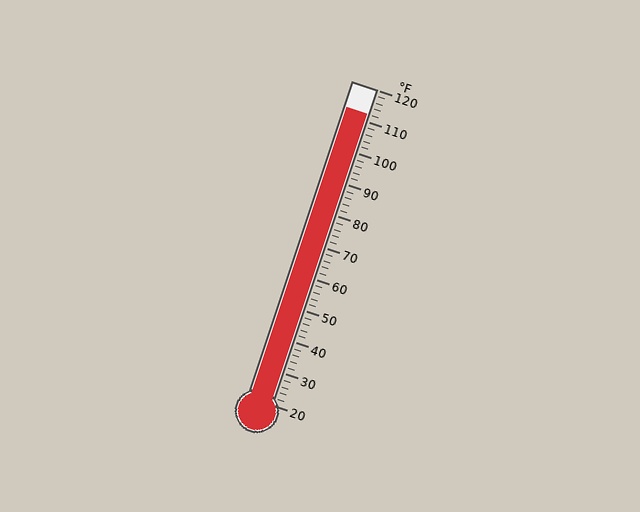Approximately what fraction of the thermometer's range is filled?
The thermometer is filled to approximately 90% of its range.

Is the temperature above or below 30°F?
The temperature is above 30°F.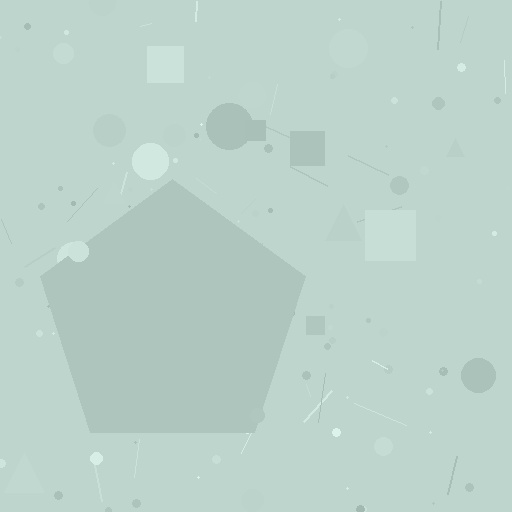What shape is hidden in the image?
A pentagon is hidden in the image.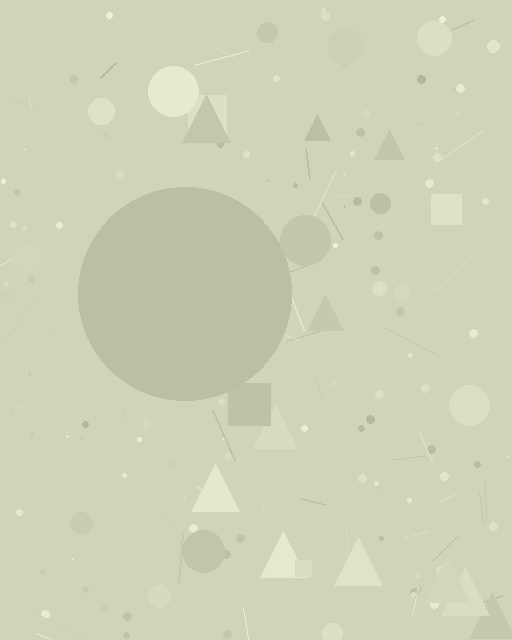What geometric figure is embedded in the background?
A circle is embedded in the background.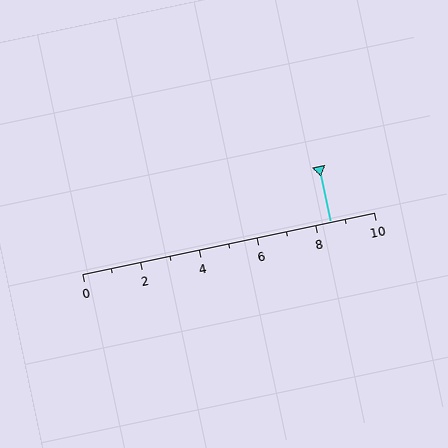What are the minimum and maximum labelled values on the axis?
The axis runs from 0 to 10.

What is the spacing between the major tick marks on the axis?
The major ticks are spaced 2 apart.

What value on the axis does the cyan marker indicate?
The marker indicates approximately 8.5.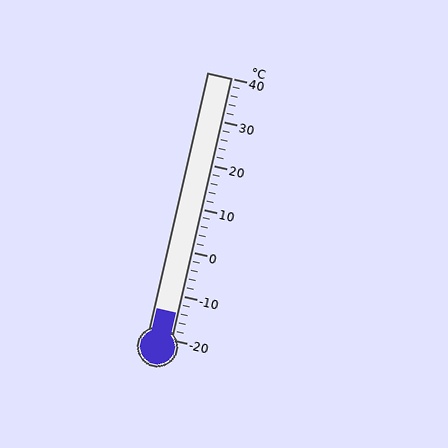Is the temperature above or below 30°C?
The temperature is below 30°C.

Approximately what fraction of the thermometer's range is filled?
The thermometer is filled to approximately 10% of its range.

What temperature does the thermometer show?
The thermometer shows approximately -14°C.